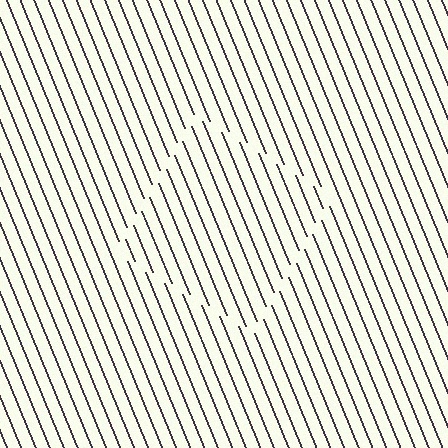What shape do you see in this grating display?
An illusory square. The interior of the shape contains the same grating, shifted by half a period — the contour is defined by the phase discontinuity where line-ends from the inner and outer gratings abut.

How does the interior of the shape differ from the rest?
The interior of the shape contains the same grating, shifted by half a period — the contour is defined by the phase discontinuity where line-ends from the inner and outer gratings abut.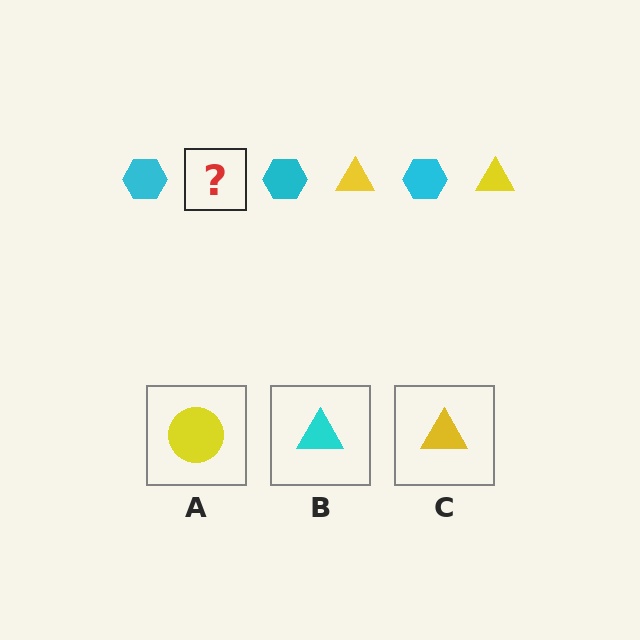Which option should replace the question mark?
Option C.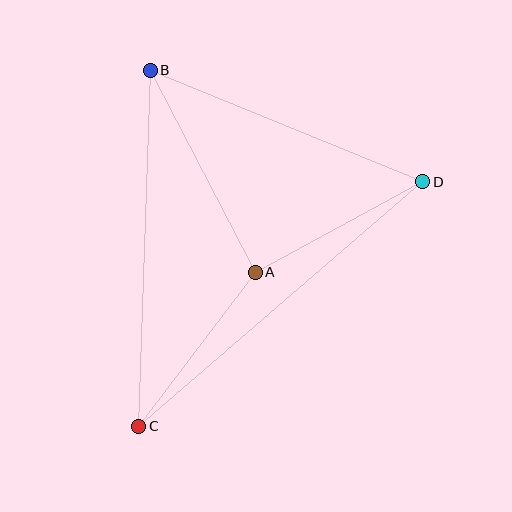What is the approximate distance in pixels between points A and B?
The distance between A and B is approximately 228 pixels.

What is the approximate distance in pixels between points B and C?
The distance between B and C is approximately 356 pixels.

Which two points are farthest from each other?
Points C and D are farthest from each other.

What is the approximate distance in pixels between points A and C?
The distance between A and C is approximately 193 pixels.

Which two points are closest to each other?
Points A and D are closest to each other.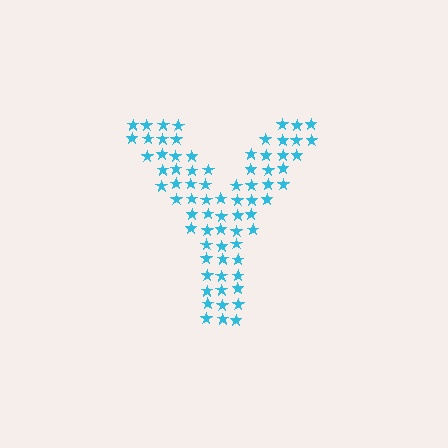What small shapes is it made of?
It is made of small stars.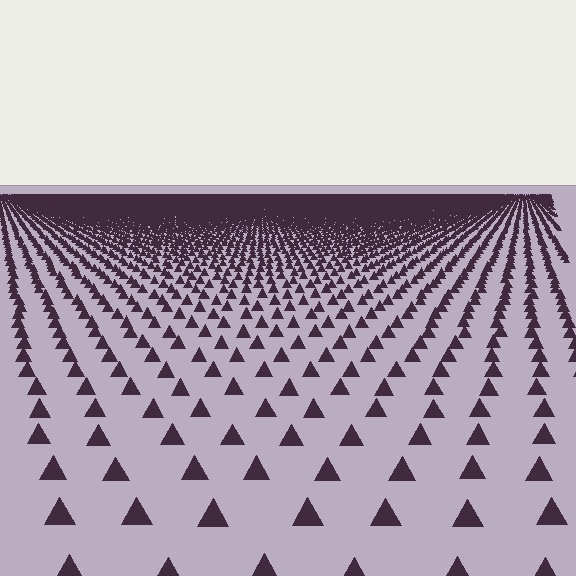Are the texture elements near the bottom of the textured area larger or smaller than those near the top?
Larger. Near the bottom, elements are closer to the viewer and appear at a bigger on-screen size.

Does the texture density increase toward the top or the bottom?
Density increases toward the top.